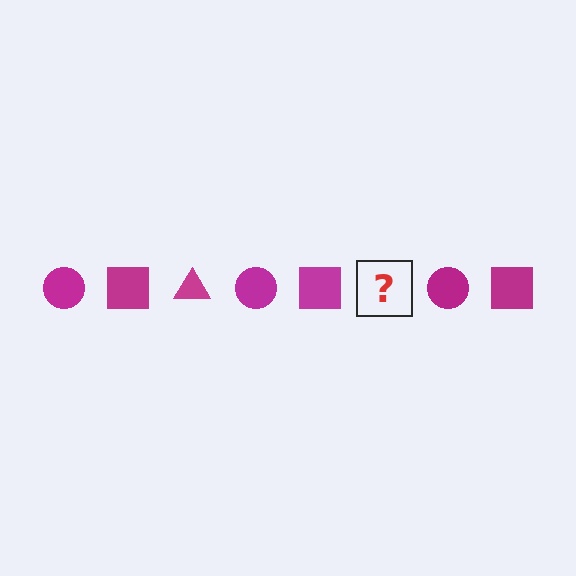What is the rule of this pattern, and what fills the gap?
The rule is that the pattern cycles through circle, square, triangle shapes in magenta. The gap should be filled with a magenta triangle.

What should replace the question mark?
The question mark should be replaced with a magenta triangle.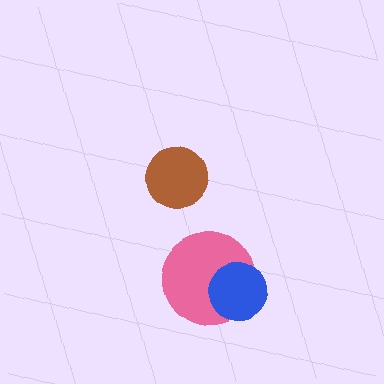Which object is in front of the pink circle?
The blue circle is in front of the pink circle.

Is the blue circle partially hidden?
No, no other shape covers it.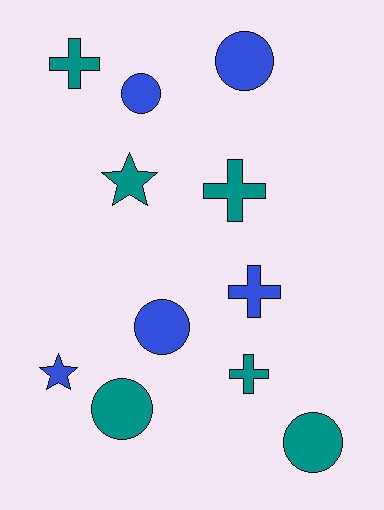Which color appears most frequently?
Teal, with 6 objects.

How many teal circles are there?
There are 2 teal circles.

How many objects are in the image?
There are 11 objects.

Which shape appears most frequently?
Circle, with 5 objects.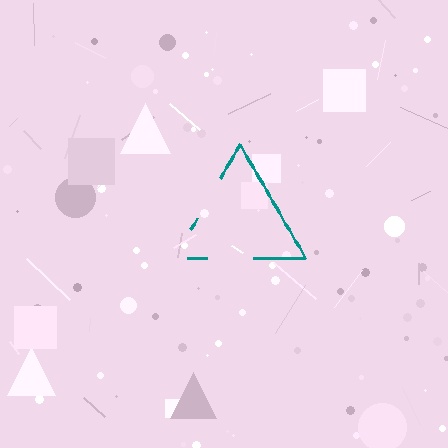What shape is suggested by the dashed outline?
The dashed outline suggests a triangle.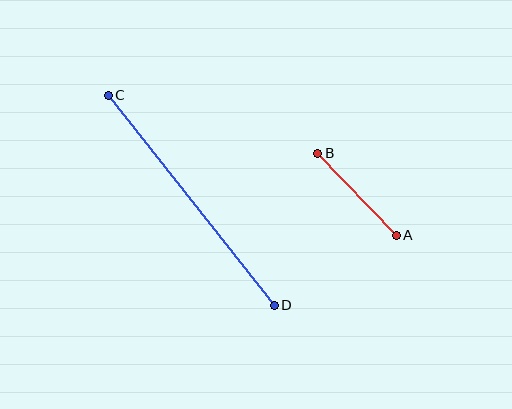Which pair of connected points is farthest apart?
Points C and D are farthest apart.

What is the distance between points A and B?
The distance is approximately 114 pixels.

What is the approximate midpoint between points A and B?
The midpoint is at approximately (357, 194) pixels.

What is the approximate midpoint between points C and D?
The midpoint is at approximately (191, 200) pixels.